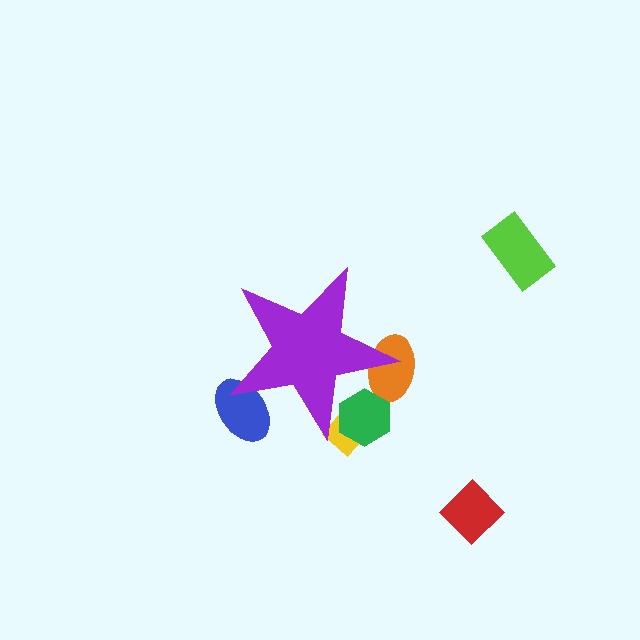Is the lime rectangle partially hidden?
No, the lime rectangle is fully visible.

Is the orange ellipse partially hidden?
Yes, the orange ellipse is partially hidden behind the purple star.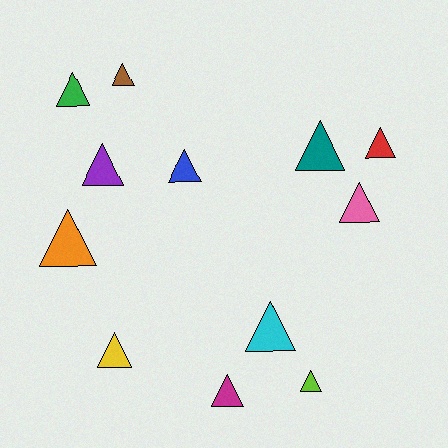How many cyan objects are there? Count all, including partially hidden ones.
There is 1 cyan object.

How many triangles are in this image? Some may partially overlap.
There are 12 triangles.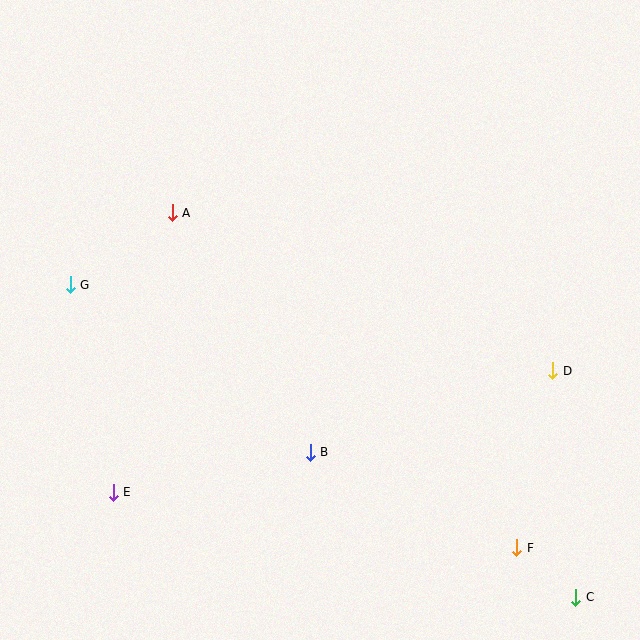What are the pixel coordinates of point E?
Point E is at (113, 492).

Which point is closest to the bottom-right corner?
Point C is closest to the bottom-right corner.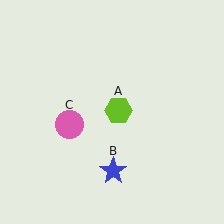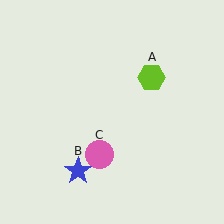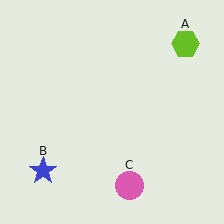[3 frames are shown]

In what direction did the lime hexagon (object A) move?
The lime hexagon (object A) moved up and to the right.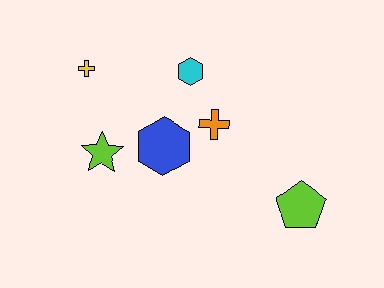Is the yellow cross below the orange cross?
No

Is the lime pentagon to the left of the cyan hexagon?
No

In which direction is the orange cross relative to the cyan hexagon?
The orange cross is below the cyan hexagon.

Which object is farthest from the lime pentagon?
The yellow cross is farthest from the lime pentagon.